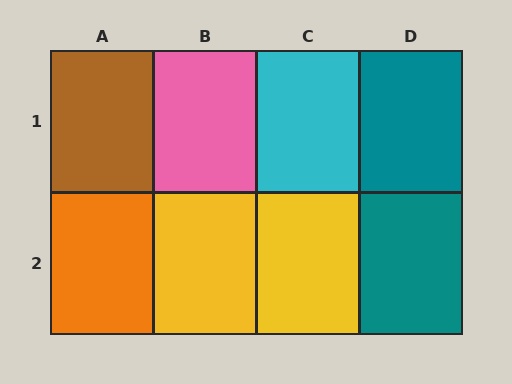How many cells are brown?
1 cell is brown.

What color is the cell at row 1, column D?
Teal.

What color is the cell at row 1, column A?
Brown.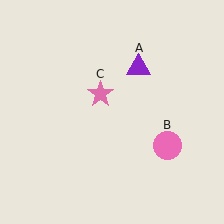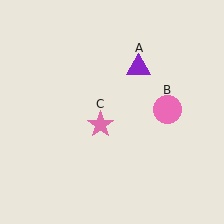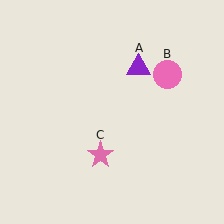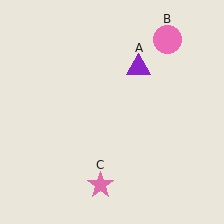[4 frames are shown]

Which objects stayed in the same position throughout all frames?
Purple triangle (object A) remained stationary.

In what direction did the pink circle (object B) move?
The pink circle (object B) moved up.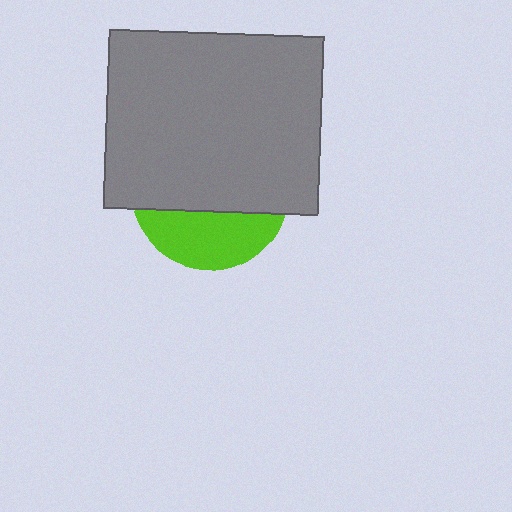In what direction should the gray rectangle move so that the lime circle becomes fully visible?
The gray rectangle should move up. That is the shortest direction to clear the overlap and leave the lime circle fully visible.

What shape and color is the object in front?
The object in front is a gray rectangle.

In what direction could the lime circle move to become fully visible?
The lime circle could move down. That would shift it out from behind the gray rectangle entirely.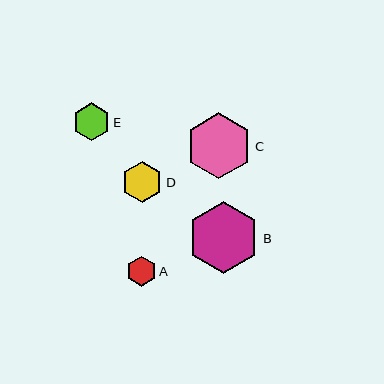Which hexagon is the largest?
Hexagon B is the largest with a size of approximately 72 pixels.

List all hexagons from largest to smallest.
From largest to smallest: B, C, D, E, A.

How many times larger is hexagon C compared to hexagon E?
Hexagon C is approximately 1.8 times the size of hexagon E.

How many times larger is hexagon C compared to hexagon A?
Hexagon C is approximately 2.2 times the size of hexagon A.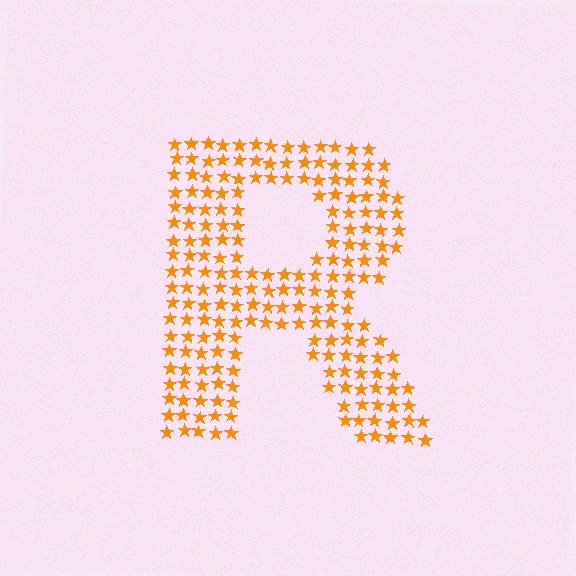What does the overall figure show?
The overall figure shows the letter R.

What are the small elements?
The small elements are stars.